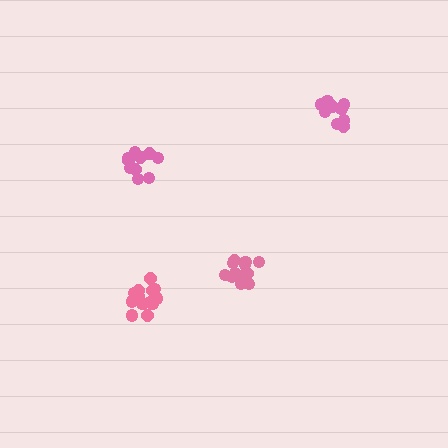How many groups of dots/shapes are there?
There are 4 groups.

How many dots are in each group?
Group 1: 15 dots, Group 2: 9 dots, Group 3: 11 dots, Group 4: 13 dots (48 total).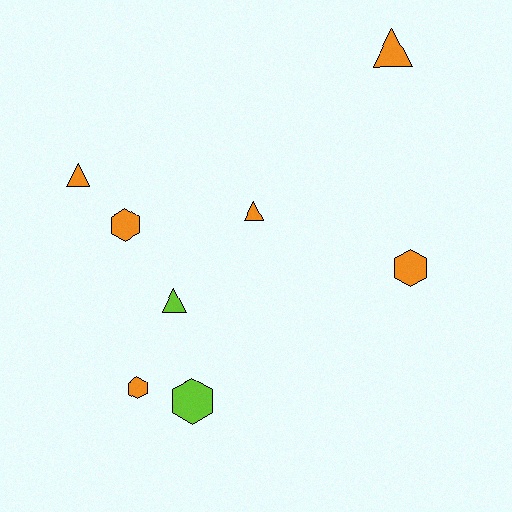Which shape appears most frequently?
Hexagon, with 4 objects.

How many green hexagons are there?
There are no green hexagons.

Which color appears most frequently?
Orange, with 6 objects.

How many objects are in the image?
There are 8 objects.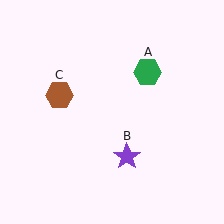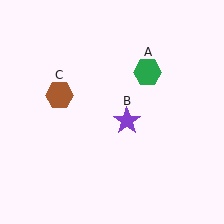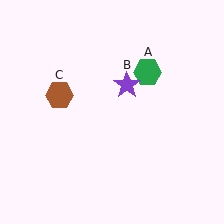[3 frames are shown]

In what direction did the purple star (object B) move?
The purple star (object B) moved up.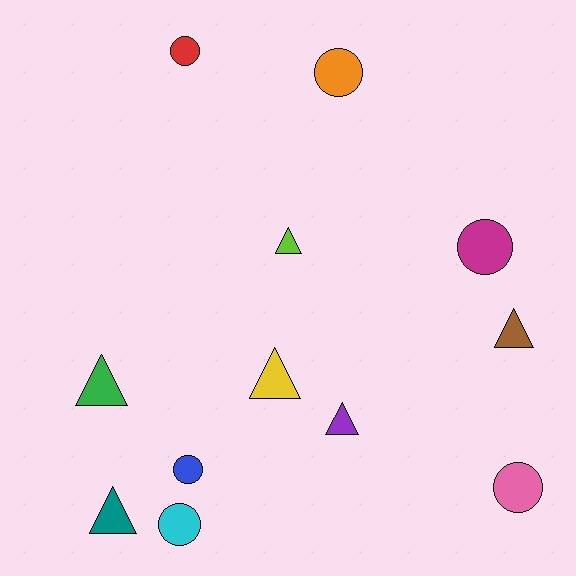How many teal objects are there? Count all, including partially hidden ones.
There is 1 teal object.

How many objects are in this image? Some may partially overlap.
There are 12 objects.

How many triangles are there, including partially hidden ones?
There are 6 triangles.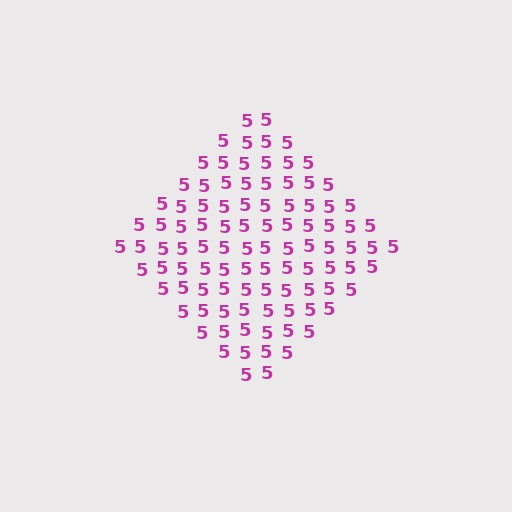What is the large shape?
The large shape is a diamond.